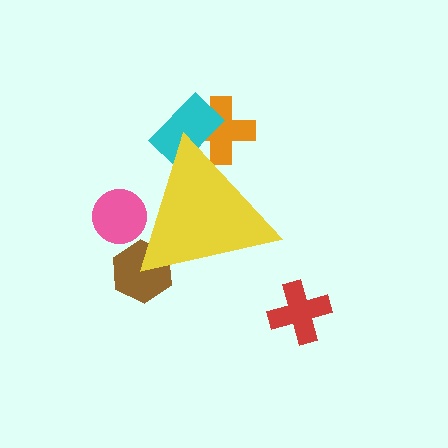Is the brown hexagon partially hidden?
Yes, the brown hexagon is partially hidden behind the yellow triangle.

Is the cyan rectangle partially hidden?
Yes, the cyan rectangle is partially hidden behind the yellow triangle.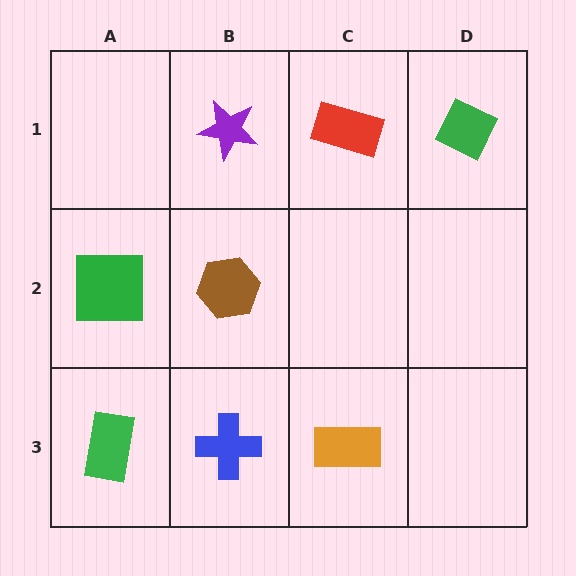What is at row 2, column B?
A brown hexagon.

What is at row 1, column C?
A red rectangle.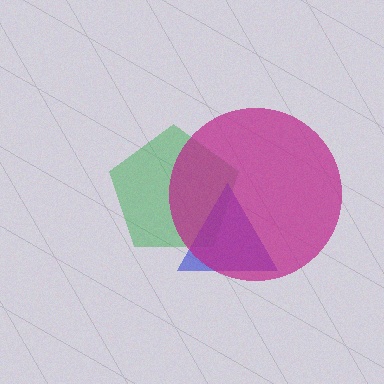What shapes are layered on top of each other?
The layered shapes are: a green pentagon, a blue triangle, a magenta circle.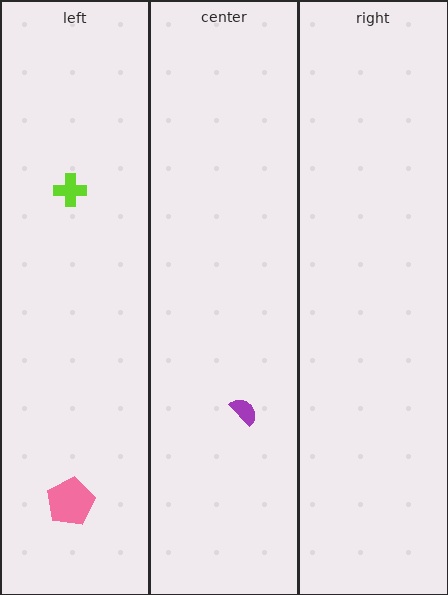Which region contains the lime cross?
The left region.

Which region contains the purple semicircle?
The center region.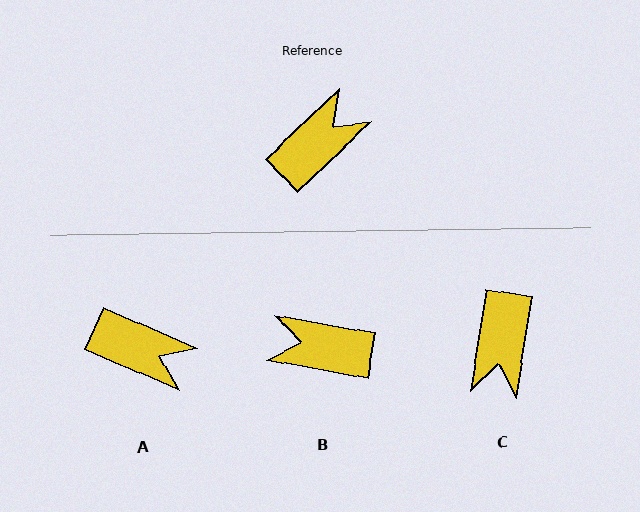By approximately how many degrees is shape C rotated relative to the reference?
Approximately 143 degrees clockwise.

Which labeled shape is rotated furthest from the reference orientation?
C, about 143 degrees away.